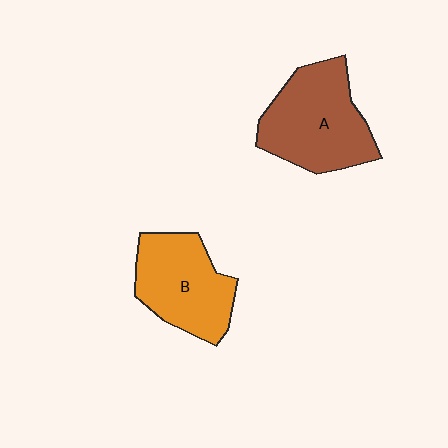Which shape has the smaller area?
Shape B (orange).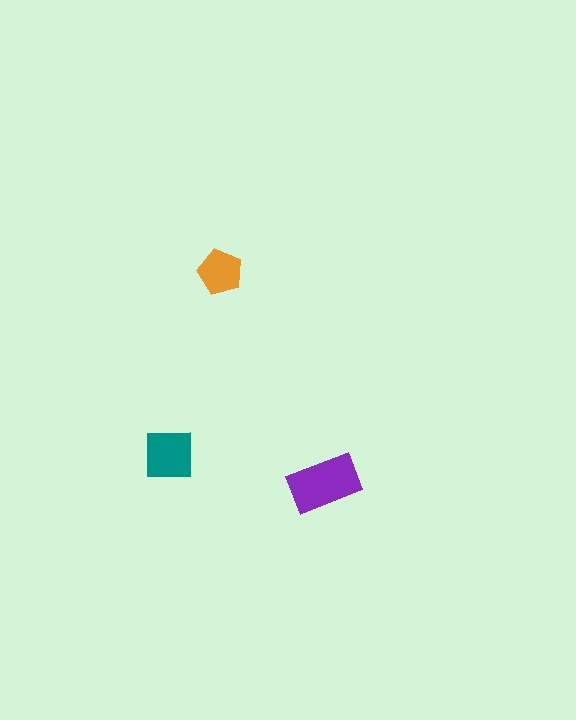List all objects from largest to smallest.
The purple rectangle, the teal square, the orange pentagon.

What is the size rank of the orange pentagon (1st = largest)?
3rd.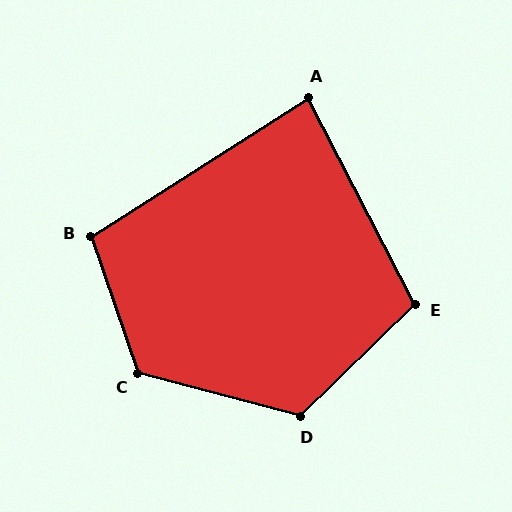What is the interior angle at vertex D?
Approximately 121 degrees (obtuse).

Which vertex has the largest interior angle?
C, at approximately 124 degrees.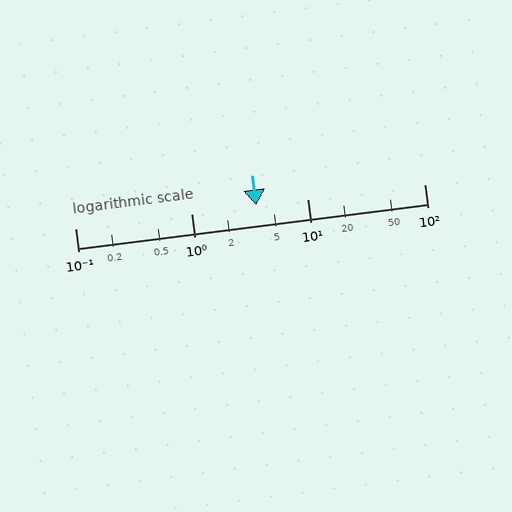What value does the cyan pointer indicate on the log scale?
The pointer indicates approximately 3.6.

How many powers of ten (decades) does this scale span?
The scale spans 3 decades, from 0.1 to 100.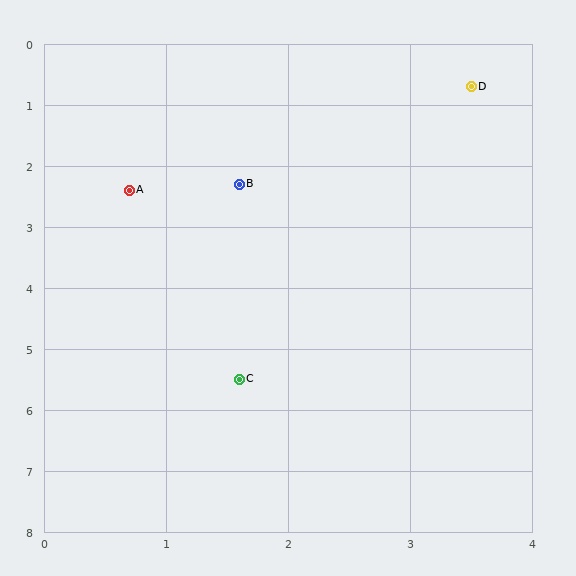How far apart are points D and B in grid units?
Points D and B are about 2.5 grid units apart.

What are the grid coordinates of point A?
Point A is at approximately (0.7, 2.4).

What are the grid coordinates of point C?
Point C is at approximately (1.6, 5.5).